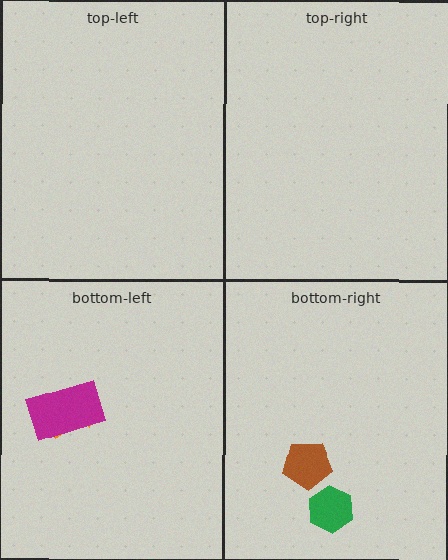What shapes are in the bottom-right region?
The brown pentagon, the green hexagon.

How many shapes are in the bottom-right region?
2.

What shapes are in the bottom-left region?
The orange arrow, the magenta rectangle.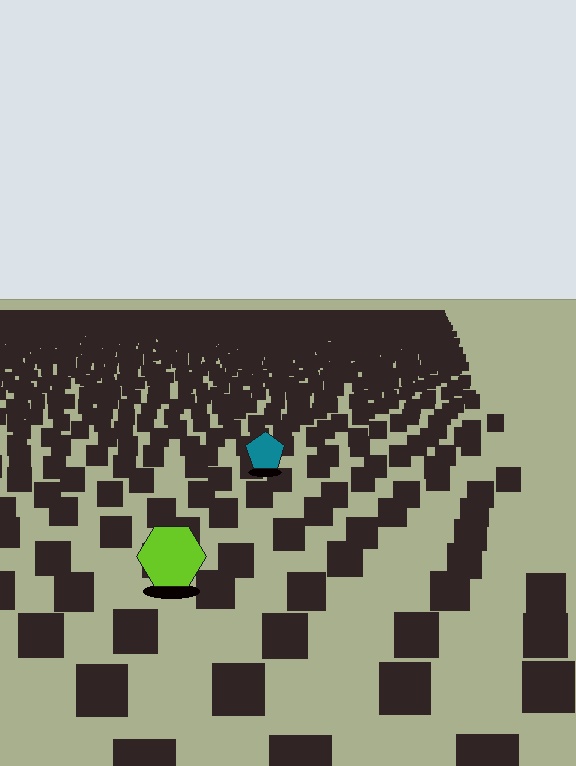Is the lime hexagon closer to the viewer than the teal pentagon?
Yes. The lime hexagon is closer — you can tell from the texture gradient: the ground texture is coarser near it.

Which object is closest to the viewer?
The lime hexagon is closest. The texture marks near it are larger and more spread out.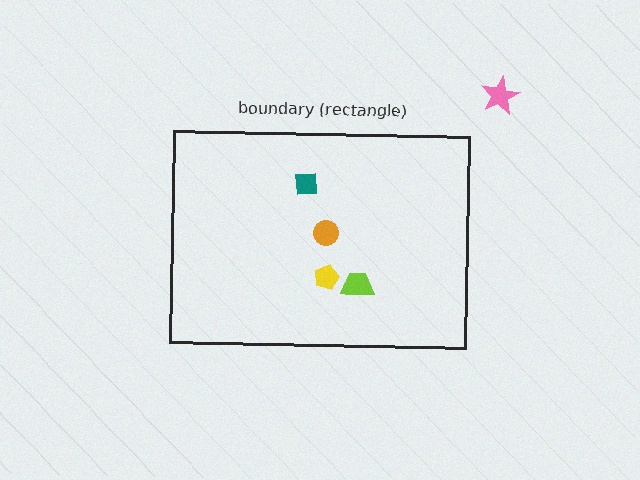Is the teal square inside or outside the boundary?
Inside.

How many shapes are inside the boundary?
4 inside, 1 outside.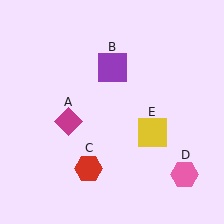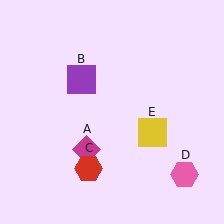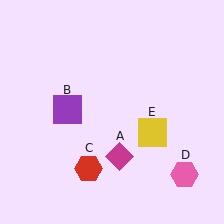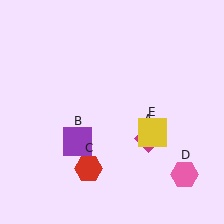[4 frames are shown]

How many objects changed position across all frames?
2 objects changed position: magenta diamond (object A), purple square (object B).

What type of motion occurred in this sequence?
The magenta diamond (object A), purple square (object B) rotated counterclockwise around the center of the scene.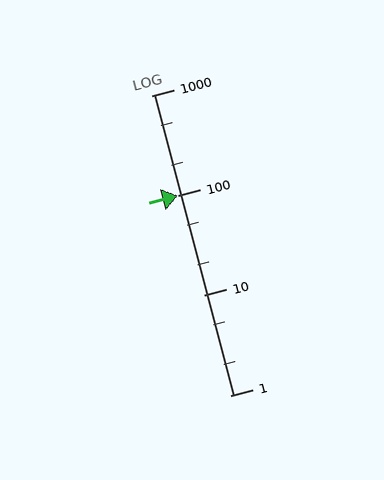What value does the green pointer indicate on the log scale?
The pointer indicates approximately 100.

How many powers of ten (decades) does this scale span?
The scale spans 3 decades, from 1 to 1000.